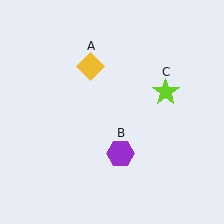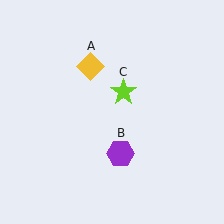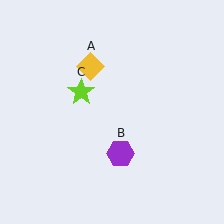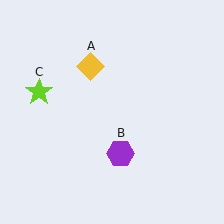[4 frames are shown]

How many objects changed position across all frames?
1 object changed position: lime star (object C).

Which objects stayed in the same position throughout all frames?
Yellow diamond (object A) and purple hexagon (object B) remained stationary.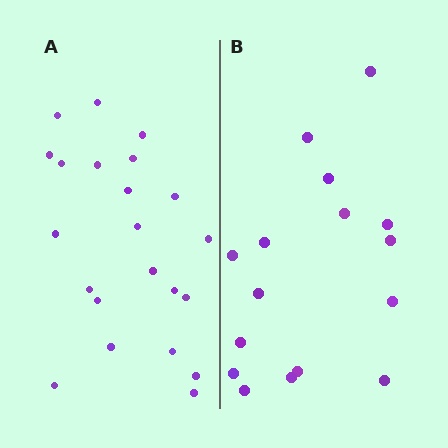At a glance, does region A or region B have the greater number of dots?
Region A (the left region) has more dots.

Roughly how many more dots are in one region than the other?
Region A has about 6 more dots than region B.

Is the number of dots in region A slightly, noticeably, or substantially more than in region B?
Region A has noticeably more, but not dramatically so. The ratio is roughly 1.4 to 1.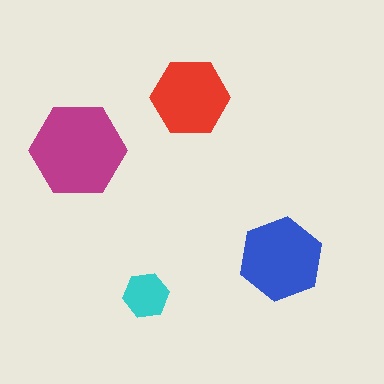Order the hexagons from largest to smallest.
the magenta one, the blue one, the red one, the cyan one.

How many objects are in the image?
There are 4 objects in the image.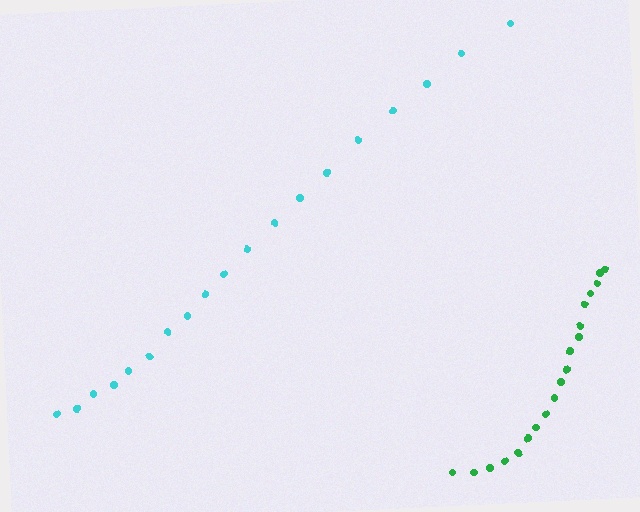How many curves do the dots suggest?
There are 2 distinct paths.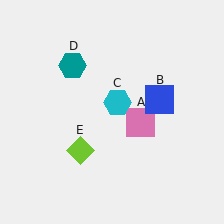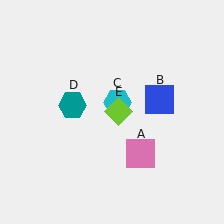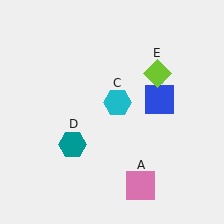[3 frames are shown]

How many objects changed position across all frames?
3 objects changed position: pink square (object A), teal hexagon (object D), lime diamond (object E).